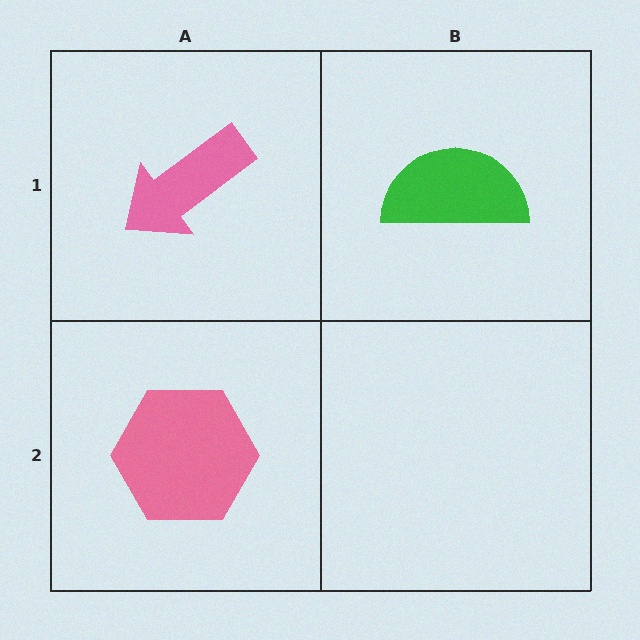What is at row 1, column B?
A green semicircle.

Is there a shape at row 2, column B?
No, that cell is empty.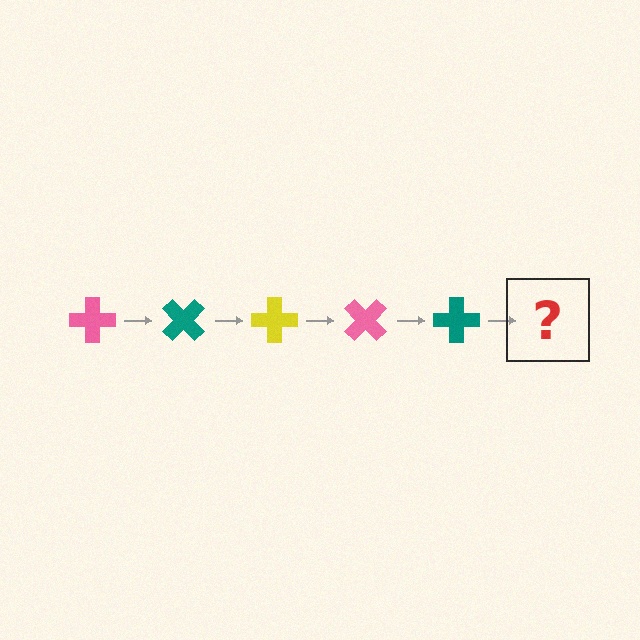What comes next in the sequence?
The next element should be a yellow cross, rotated 225 degrees from the start.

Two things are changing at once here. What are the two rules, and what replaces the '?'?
The two rules are that it rotates 45 degrees each step and the color cycles through pink, teal, and yellow. The '?' should be a yellow cross, rotated 225 degrees from the start.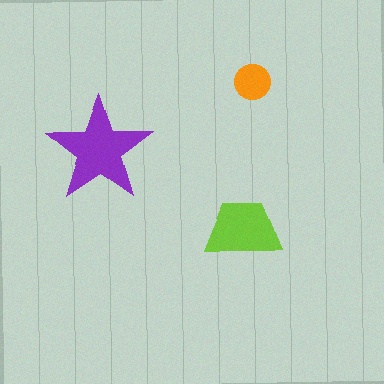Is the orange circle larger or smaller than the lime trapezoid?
Smaller.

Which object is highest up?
The orange circle is topmost.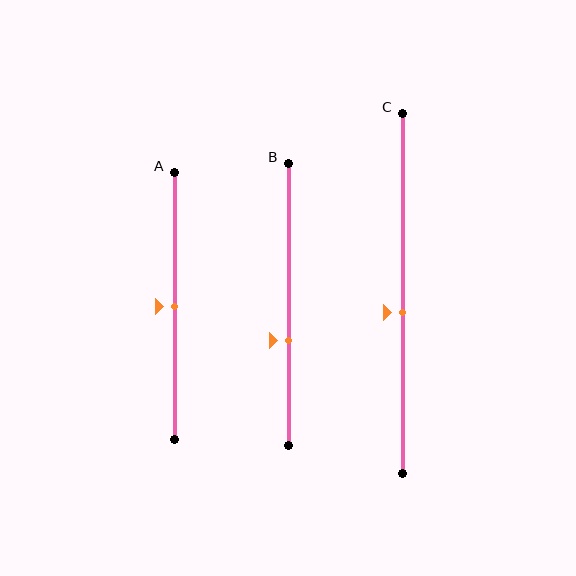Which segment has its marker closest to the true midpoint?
Segment A has its marker closest to the true midpoint.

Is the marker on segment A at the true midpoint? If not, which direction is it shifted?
Yes, the marker on segment A is at the true midpoint.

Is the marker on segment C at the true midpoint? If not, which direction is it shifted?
No, the marker on segment C is shifted downward by about 5% of the segment length.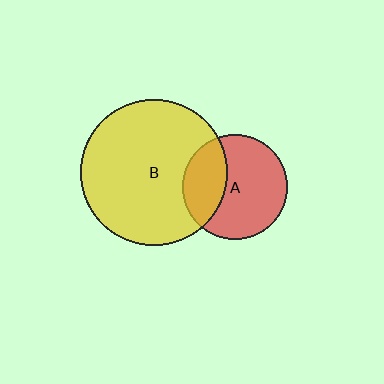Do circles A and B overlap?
Yes.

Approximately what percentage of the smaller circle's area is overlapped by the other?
Approximately 30%.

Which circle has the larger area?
Circle B (yellow).